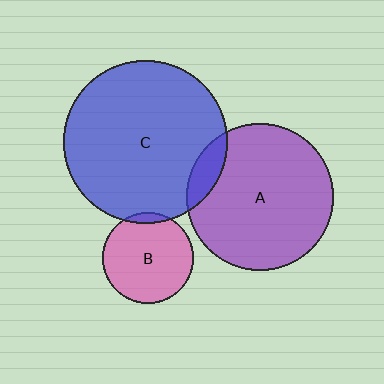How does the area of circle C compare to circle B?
Approximately 3.3 times.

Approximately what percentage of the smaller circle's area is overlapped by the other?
Approximately 5%.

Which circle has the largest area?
Circle C (blue).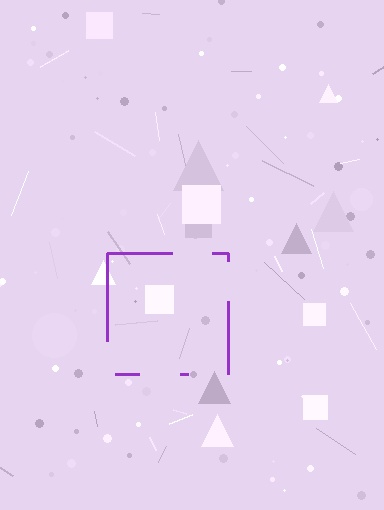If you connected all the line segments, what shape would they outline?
They would outline a square.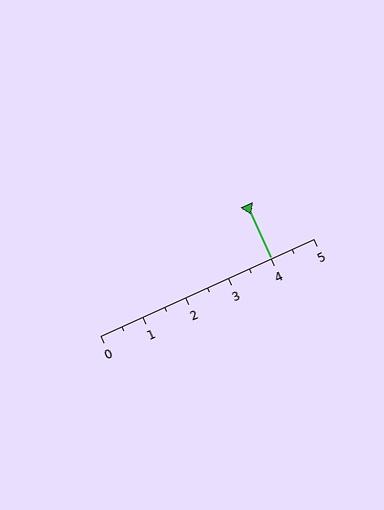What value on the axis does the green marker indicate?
The marker indicates approximately 4.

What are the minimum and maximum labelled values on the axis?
The axis runs from 0 to 5.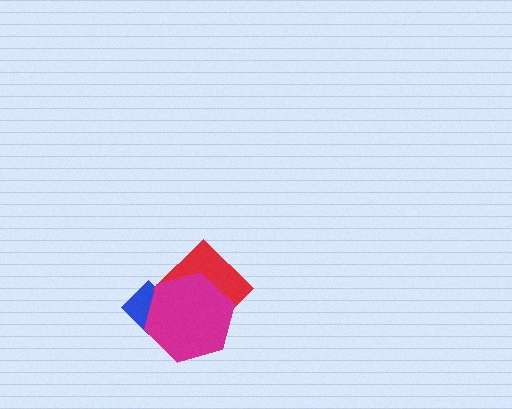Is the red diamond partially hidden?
Yes, it is partially covered by another shape.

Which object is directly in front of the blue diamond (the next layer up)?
The red diamond is directly in front of the blue diamond.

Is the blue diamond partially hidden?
Yes, it is partially covered by another shape.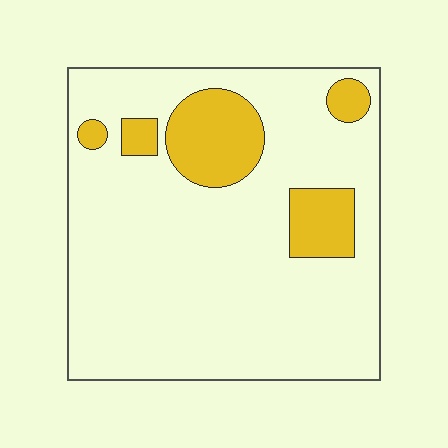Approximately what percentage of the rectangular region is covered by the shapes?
Approximately 15%.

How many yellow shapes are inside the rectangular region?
5.